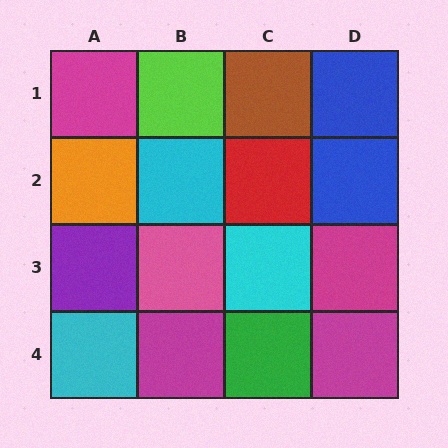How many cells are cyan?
3 cells are cyan.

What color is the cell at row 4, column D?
Magenta.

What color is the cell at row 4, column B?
Magenta.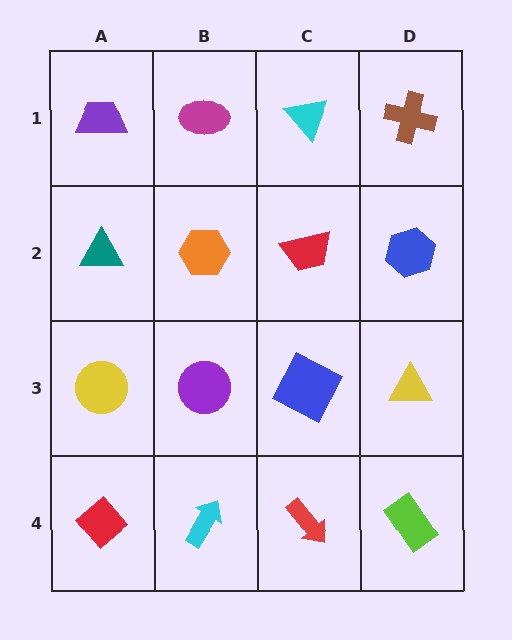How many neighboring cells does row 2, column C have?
4.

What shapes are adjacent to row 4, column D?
A yellow triangle (row 3, column D), a red arrow (row 4, column C).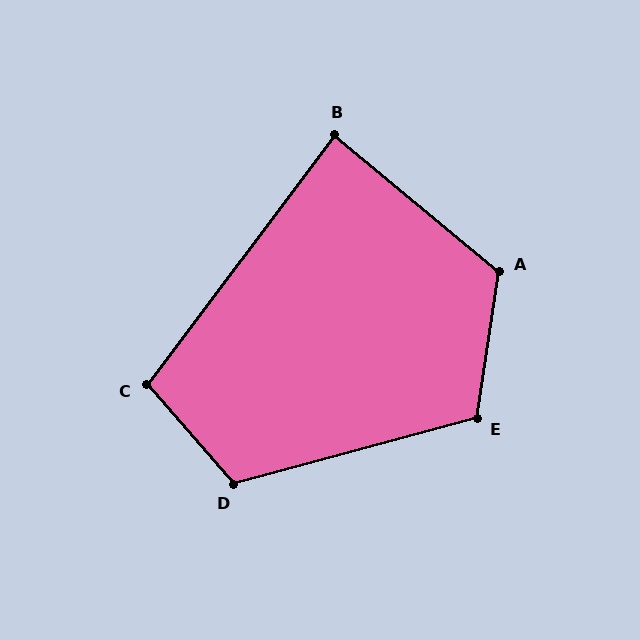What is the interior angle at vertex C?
Approximately 102 degrees (obtuse).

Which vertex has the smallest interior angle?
B, at approximately 87 degrees.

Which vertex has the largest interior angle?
A, at approximately 121 degrees.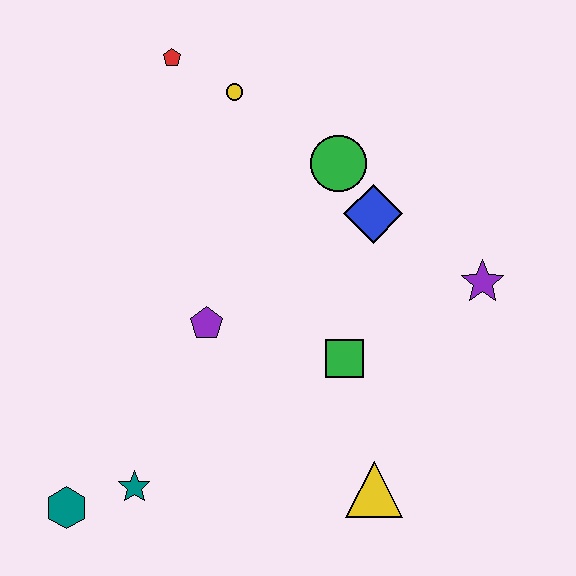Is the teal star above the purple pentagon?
No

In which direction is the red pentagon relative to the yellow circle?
The red pentagon is to the left of the yellow circle.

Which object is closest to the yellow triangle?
The green square is closest to the yellow triangle.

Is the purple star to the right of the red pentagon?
Yes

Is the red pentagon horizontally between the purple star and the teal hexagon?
Yes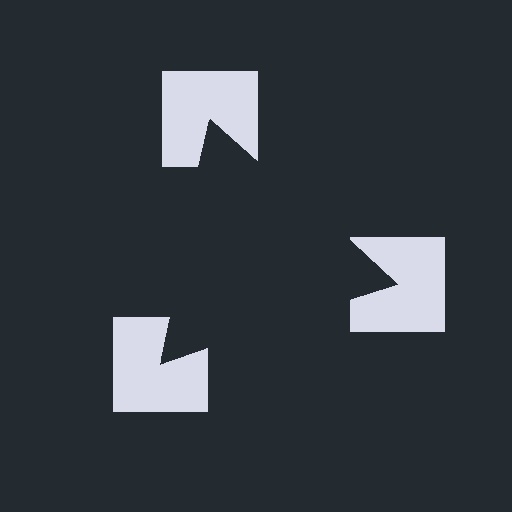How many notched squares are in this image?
There are 3 — one at each vertex of the illusory triangle.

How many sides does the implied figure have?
3 sides.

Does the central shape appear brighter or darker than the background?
It typically appears slightly darker than the background, even though no actual brightness change is drawn.